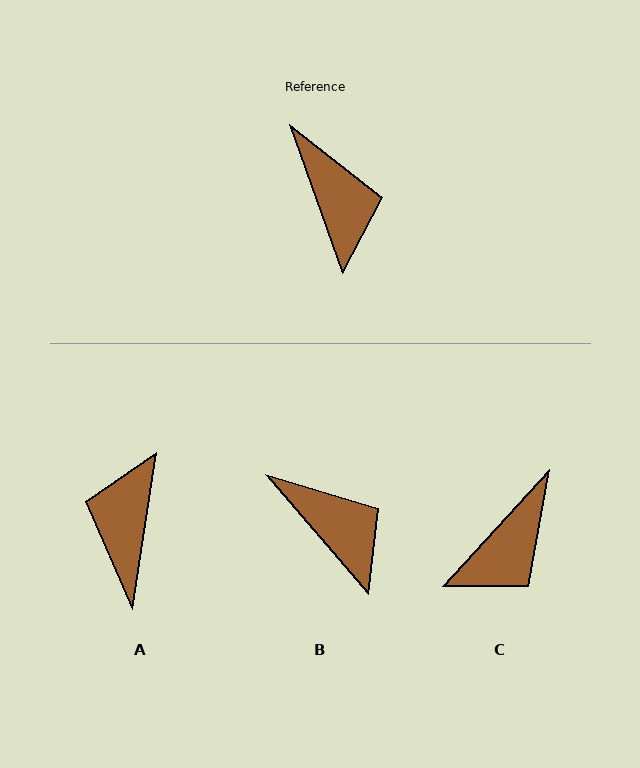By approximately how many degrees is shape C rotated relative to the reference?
Approximately 62 degrees clockwise.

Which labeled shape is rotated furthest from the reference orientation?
A, about 152 degrees away.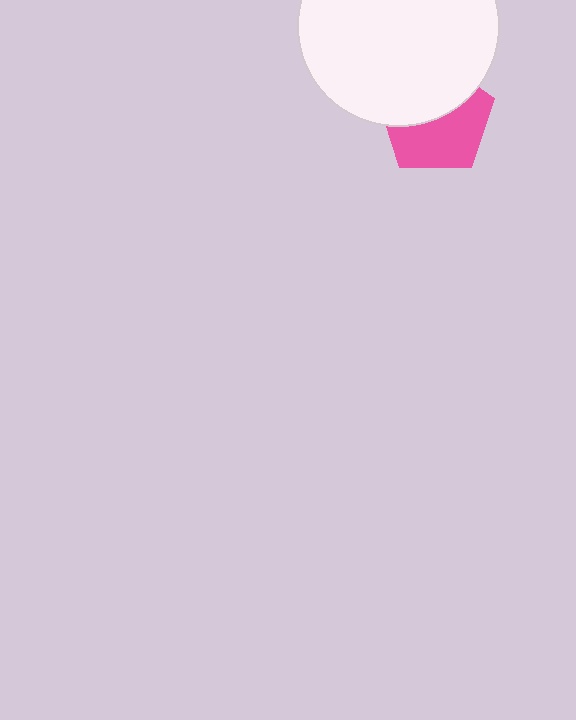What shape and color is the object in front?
The object in front is a white circle.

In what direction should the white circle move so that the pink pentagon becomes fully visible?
The white circle should move up. That is the shortest direction to clear the overlap and leave the pink pentagon fully visible.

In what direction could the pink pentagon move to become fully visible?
The pink pentagon could move down. That would shift it out from behind the white circle entirely.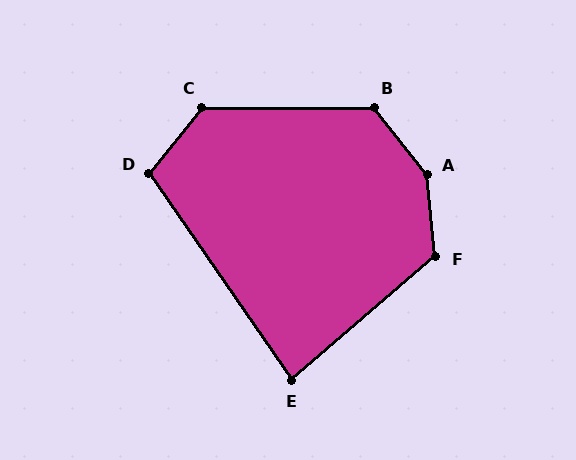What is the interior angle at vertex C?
Approximately 128 degrees (obtuse).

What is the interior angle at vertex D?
Approximately 107 degrees (obtuse).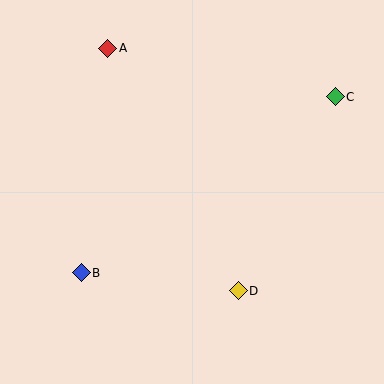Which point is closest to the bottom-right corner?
Point D is closest to the bottom-right corner.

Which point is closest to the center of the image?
Point D at (238, 291) is closest to the center.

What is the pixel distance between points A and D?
The distance between A and D is 276 pixels.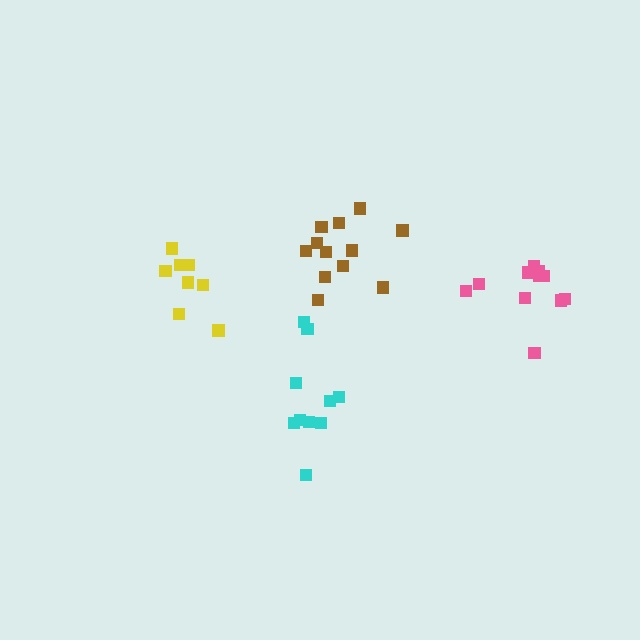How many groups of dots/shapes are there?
There are 4 groups.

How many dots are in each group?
Group 1: 8 dots, Group 2: 11 dots, Group 3: 10 dots, Group 4: 12 dots (41 total).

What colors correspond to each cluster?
The clusters are colored: yellow, pink, cyan, brown.